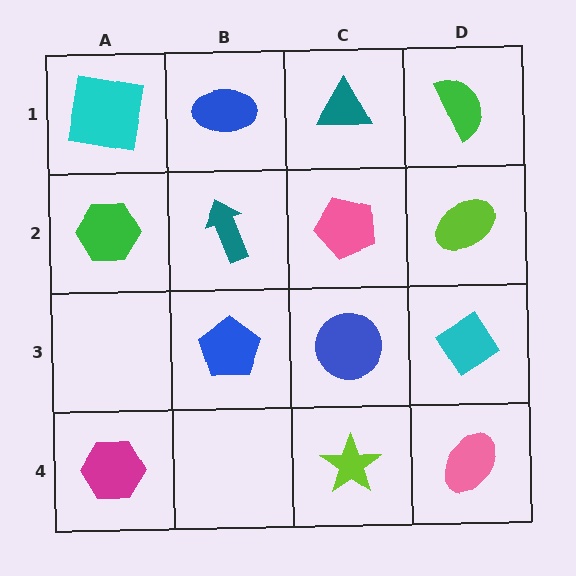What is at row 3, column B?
A blue pentagon.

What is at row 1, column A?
A cyan square.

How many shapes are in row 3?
3 shapes.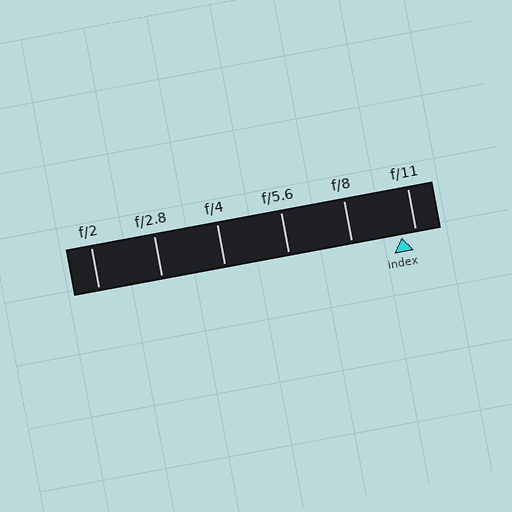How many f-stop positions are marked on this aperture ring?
There are 6 f-stop positions marked.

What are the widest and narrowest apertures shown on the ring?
The widest aperture shown is f/2 and the narrowest is f/11.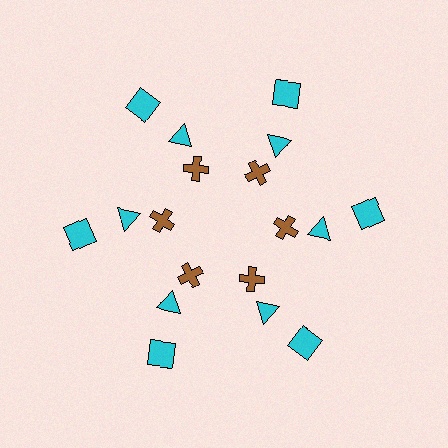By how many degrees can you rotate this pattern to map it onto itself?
The pattern maps onto itself every 60 degrees of rotation.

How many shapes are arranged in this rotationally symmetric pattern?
There are 18 shapes, arranged in 6 groups of 3.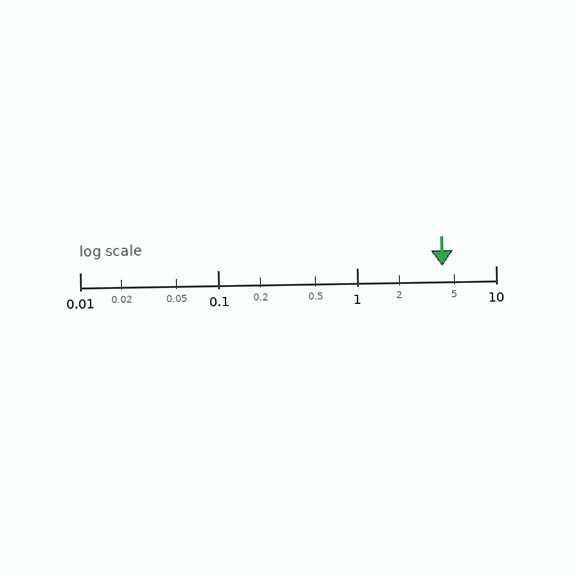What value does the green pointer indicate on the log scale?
The pointer indicates approximately 4.1.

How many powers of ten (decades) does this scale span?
The scale spans 3 decades, from 0.01 to 10.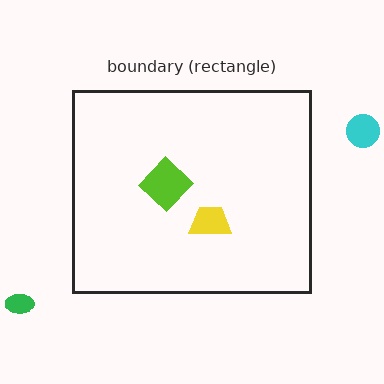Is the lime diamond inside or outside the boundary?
Inside.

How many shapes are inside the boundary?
2 inside, 2 outside.